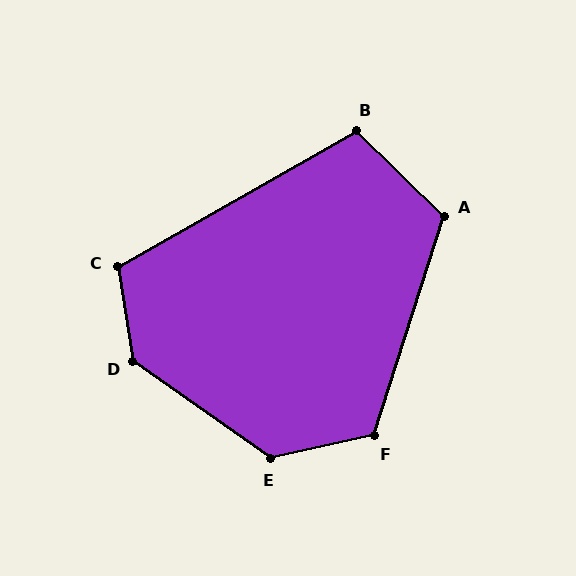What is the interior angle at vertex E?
Approximately 132 degrees (obtuse).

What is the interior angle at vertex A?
Approximately 117 degrees (obtuse).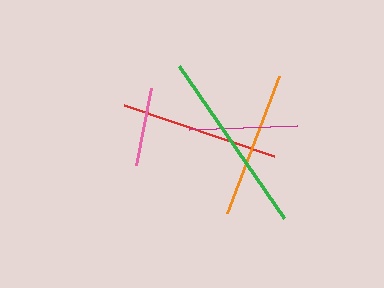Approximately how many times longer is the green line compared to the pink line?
The green line is approximately 2.3 times the length of the pink line.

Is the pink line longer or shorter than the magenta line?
The magenta line is longer than the pink line.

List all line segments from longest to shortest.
From longest to shortest: green, red, orange, magenta, pink.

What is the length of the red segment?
The red segment is approximately 158 pixels long.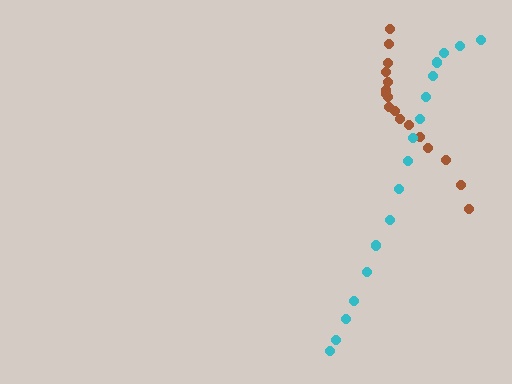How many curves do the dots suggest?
There are 2 distinct paths.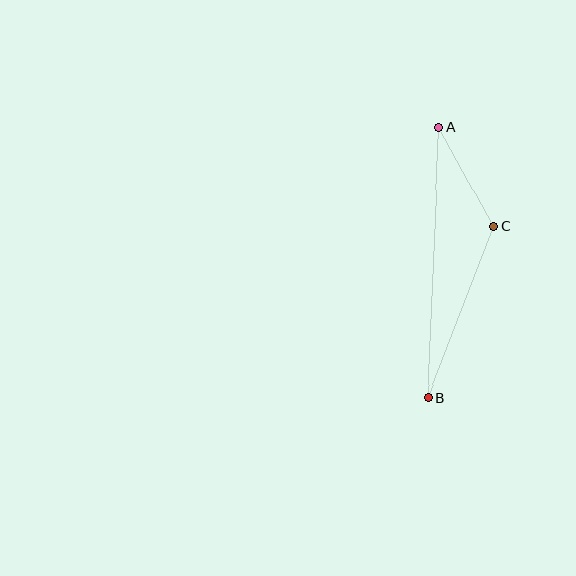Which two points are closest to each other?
Points A and C are closest to each other.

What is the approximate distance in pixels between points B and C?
The distance between B and C is approximately 184 pixels.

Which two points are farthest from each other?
Points A and B are farthest from each other.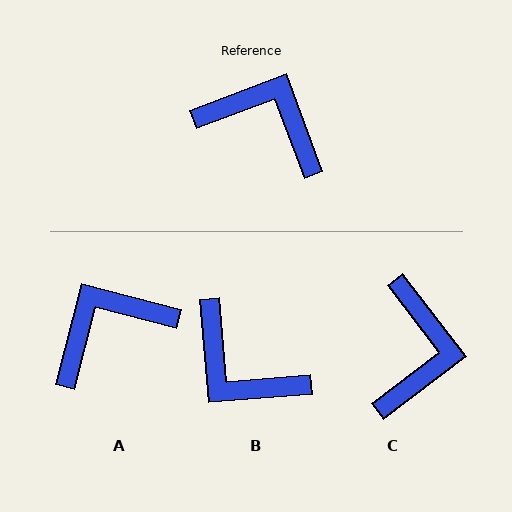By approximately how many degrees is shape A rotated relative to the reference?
Approximately 55 degrees counter-clockwise.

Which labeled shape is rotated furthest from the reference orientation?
B, about 164 degrees away.